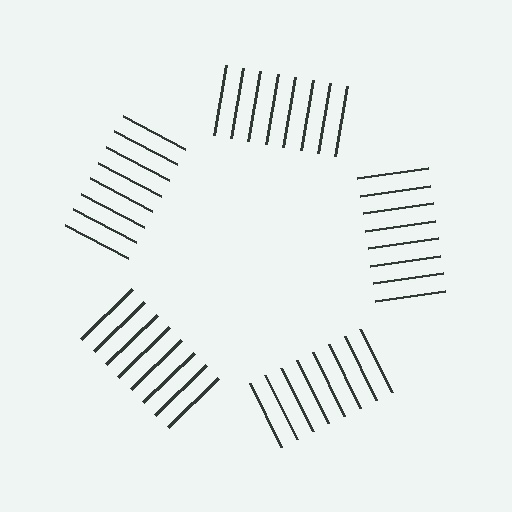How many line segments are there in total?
40 — 8 along each of the 5 edges.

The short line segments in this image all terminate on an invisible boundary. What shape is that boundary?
An illusory pentagon — the line segments terminate on its edges but no continuous stroke is drawn.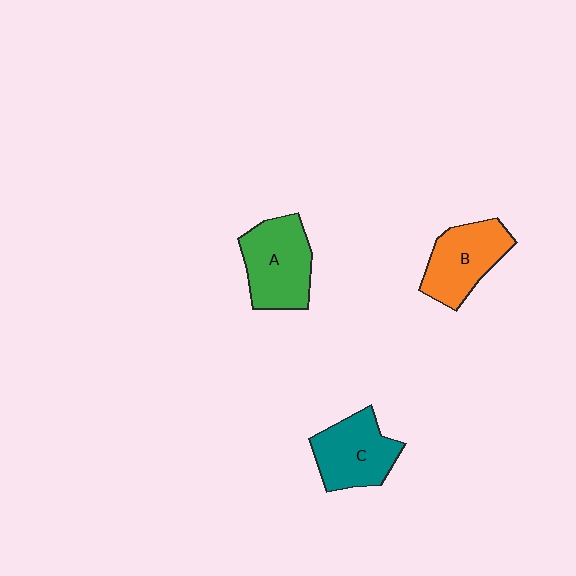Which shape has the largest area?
Shape A (green).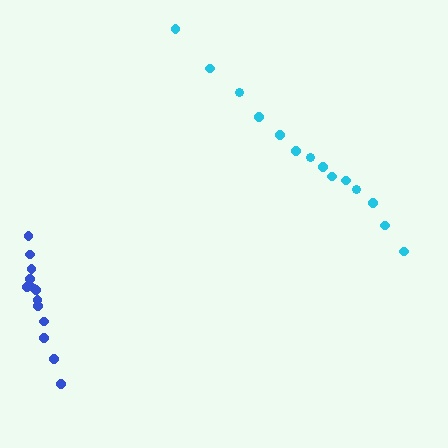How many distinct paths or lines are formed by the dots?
There are 2 distinct paths.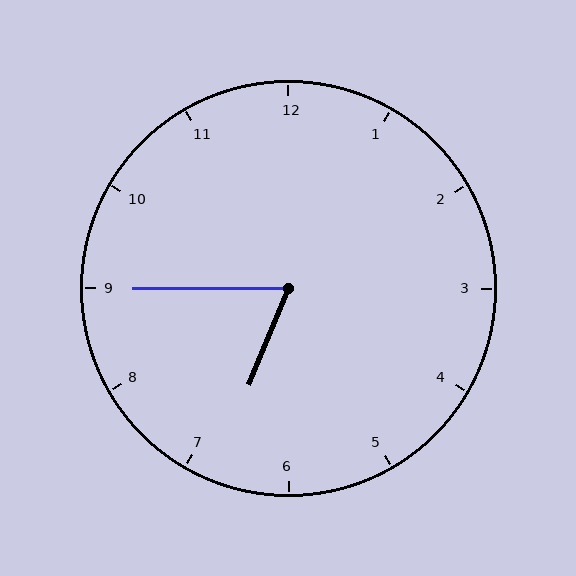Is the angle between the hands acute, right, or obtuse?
It is acute.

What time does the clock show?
6:45.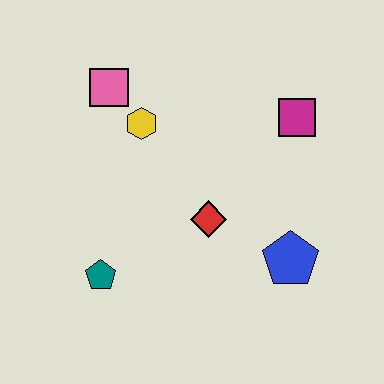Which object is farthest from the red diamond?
The pink square is farthest from the red diamond.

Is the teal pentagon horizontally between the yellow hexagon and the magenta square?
No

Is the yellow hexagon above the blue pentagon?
Yes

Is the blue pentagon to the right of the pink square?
Yes